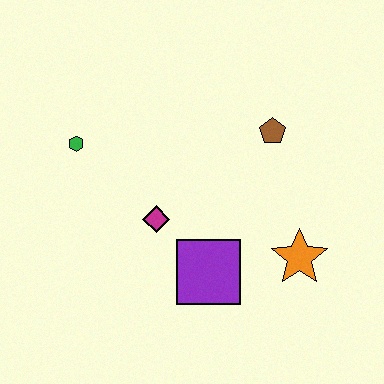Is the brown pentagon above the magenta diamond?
Yes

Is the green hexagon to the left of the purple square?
Yes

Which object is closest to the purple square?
The magenta diamond is closest to the purple square.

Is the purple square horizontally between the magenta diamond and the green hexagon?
No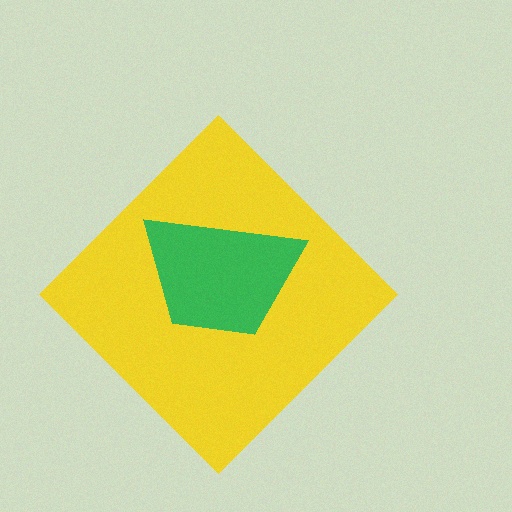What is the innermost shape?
The green trapezoid.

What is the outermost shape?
The yellow diamond.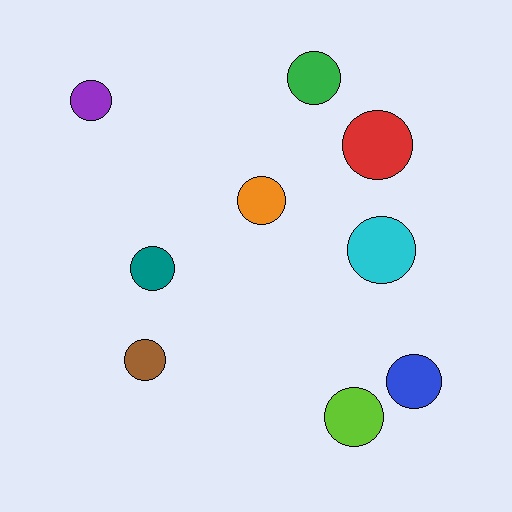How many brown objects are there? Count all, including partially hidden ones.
There is 1 brown object.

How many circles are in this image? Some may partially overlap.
There are 9 circles.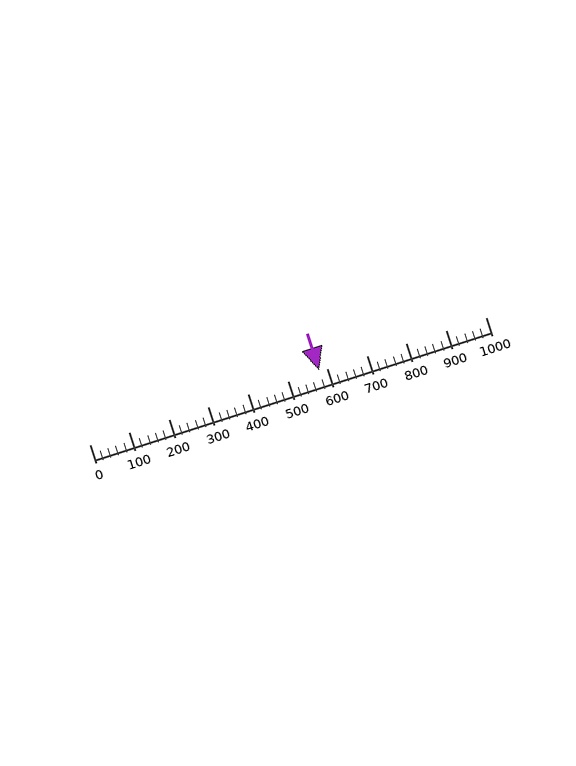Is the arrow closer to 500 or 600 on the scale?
The arrow is closer to 600.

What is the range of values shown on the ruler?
The ruler shows values from 0 to 1000.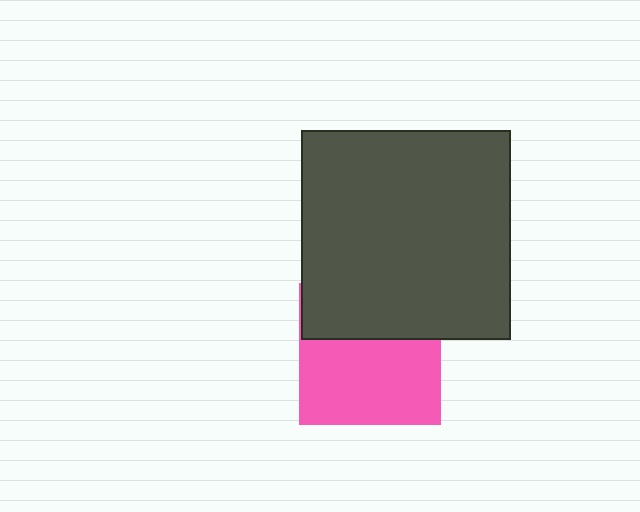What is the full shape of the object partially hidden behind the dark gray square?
The partially hidden object is a pink square.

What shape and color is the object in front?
The object in front is a dark gray square.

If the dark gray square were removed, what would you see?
You would see the complete pink square.